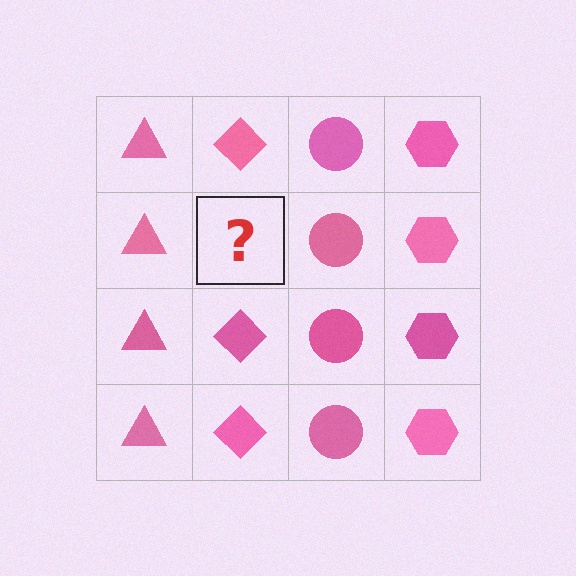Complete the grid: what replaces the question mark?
The question mark should be replaced with a pink diamond.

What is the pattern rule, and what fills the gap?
The rule is that each column has a consistent shape. The gap should be filled with a pink diamond.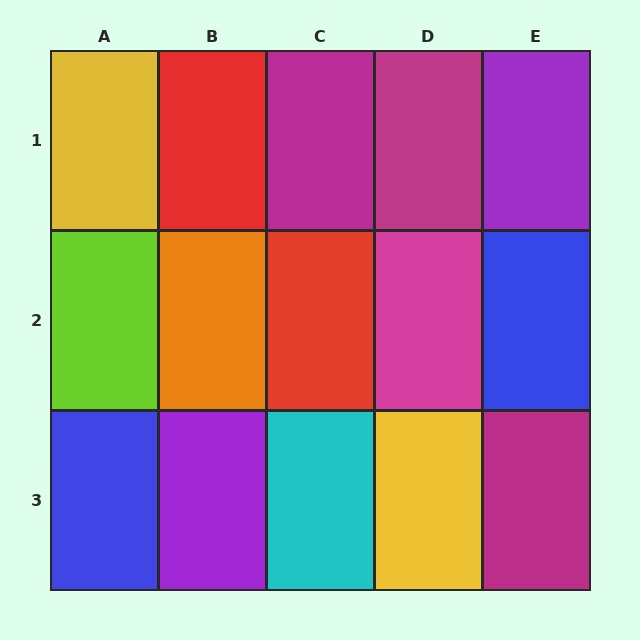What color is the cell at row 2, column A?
Lime.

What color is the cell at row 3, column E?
Magenta.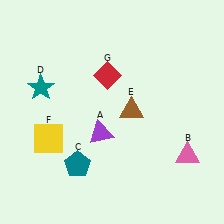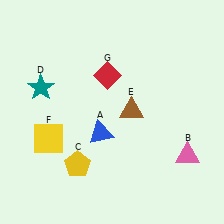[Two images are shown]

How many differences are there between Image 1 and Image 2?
There are 2 differences between the two images.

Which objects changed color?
A changed from purple to blue. C changed from teal to yellow.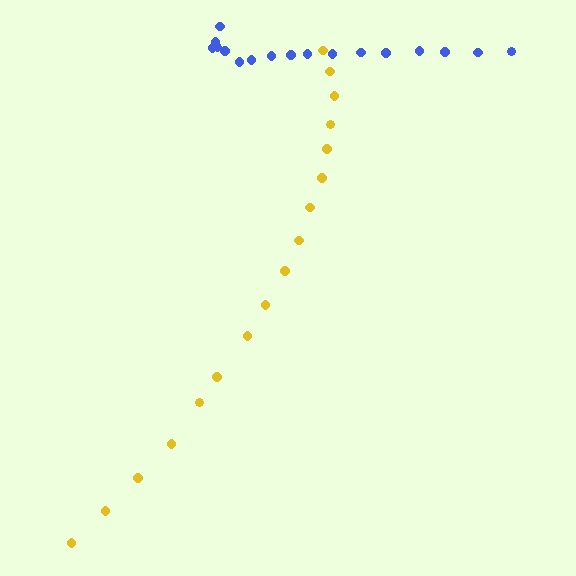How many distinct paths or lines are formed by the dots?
There are 2 distinct paths.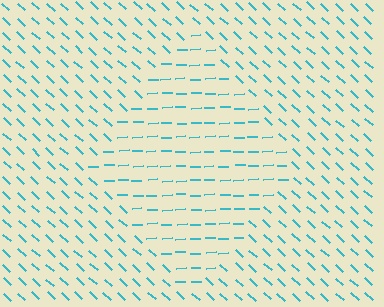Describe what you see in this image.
The image is filled with small cyan line segments. A diamond region in the image has lines oriented differently from the surrounding lines, creating a visible texture boundary.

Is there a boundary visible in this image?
Yes, there is a texture boundary formed by a change in line orientation.